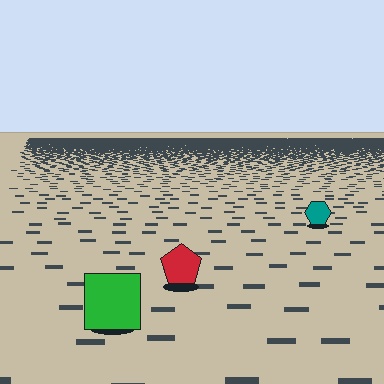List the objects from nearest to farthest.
From nearest to farthest: the green square, the red pentagon, the teal hexagon.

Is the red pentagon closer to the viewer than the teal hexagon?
Yes. The red pentagon is closer — you can tell from the texture gradient: the ground texture is coarser near it.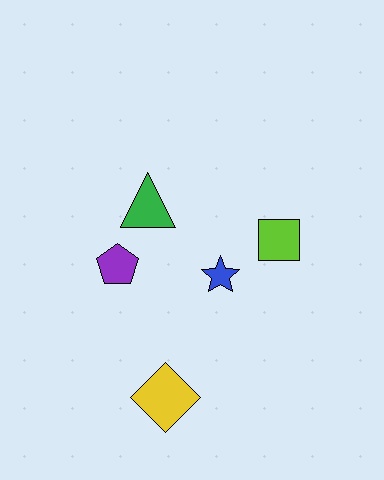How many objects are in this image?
There are 5 objects.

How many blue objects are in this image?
There is 1 blue object.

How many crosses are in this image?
There are no crosses.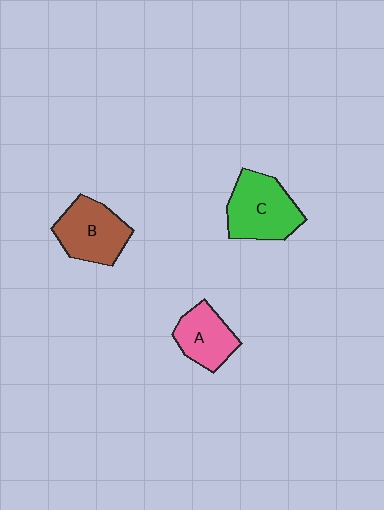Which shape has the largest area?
Shape C (green).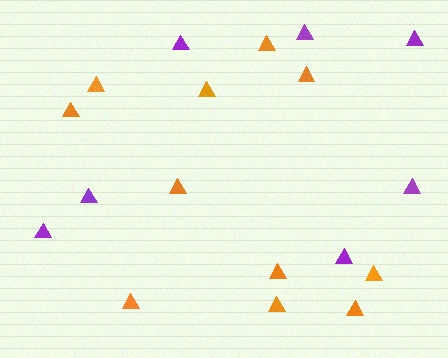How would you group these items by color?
There are 2 groups: one group of purple triangles (7) and one group of orange triangles (11).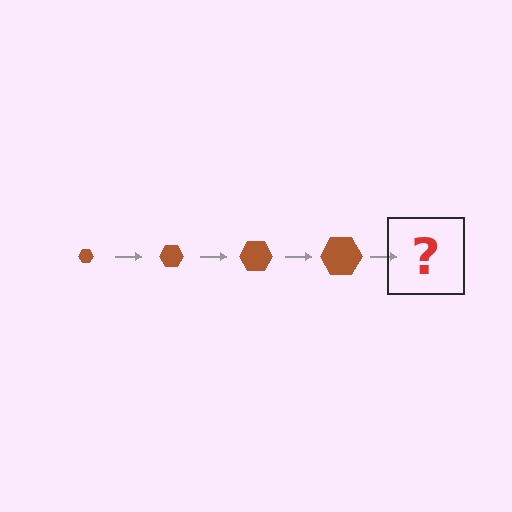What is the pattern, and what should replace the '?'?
The pattern is that the hexagon gets progressively larger each step. The '?' should be a brown hexagon, larger than the previous one.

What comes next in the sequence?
The next element should be a brown hexagon, larger than the previous one.